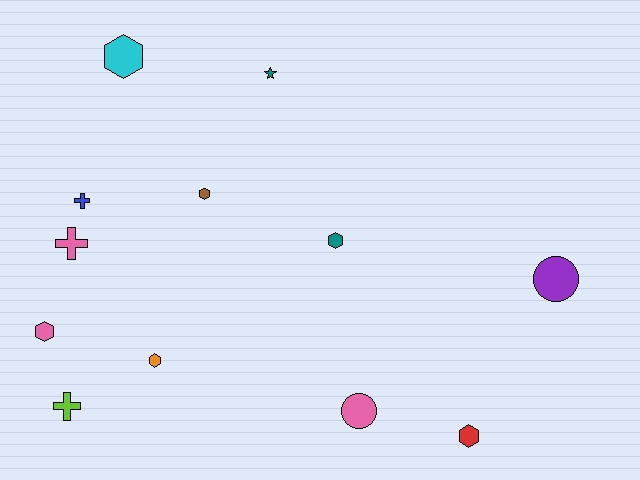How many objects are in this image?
There are 12 objects.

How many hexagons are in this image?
There are 6 hexagons.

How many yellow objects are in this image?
There are no yellow objects.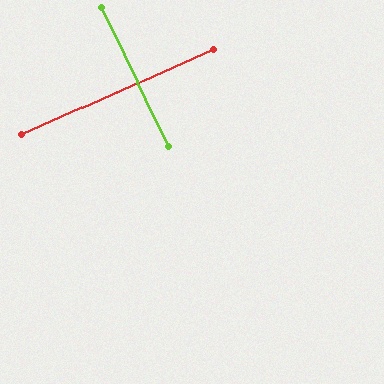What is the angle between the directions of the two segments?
Approximately 88 degrees.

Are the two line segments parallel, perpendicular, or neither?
Perpendicular — they meet at approximately 88°.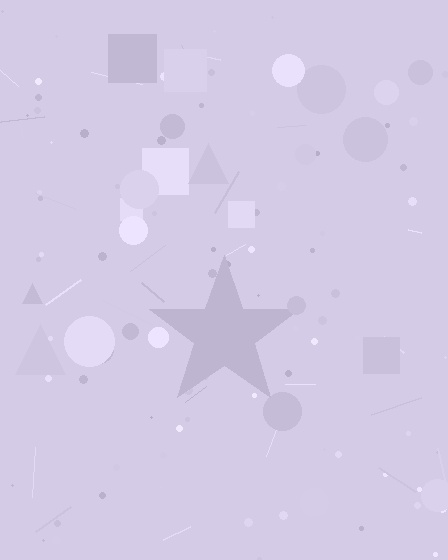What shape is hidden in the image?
A star is hidden in the image.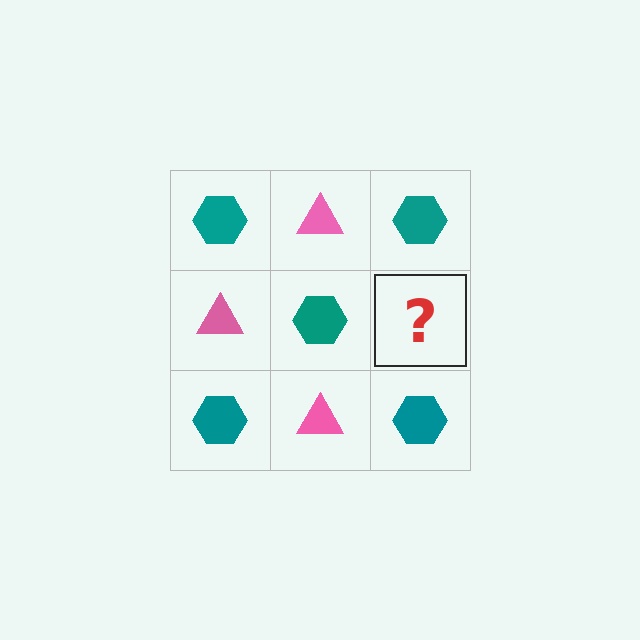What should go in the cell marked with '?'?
The missing cell should contain a pink triangle.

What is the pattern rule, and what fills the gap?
The rule is that it alternates teal hexagon and pink triangle in a checkerboard pattern. The gap should be filled with a pink triangle.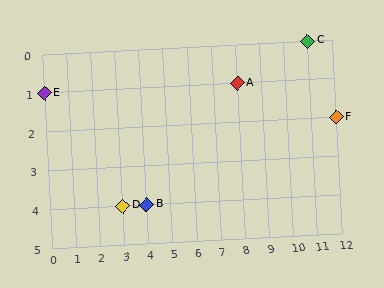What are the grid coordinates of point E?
Point E is at grid coordinates (0, 1).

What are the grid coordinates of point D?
Point D is at grid coordinates (3, 4).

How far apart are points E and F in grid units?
Points E and F are 12 columns and 1 row apart (about 12.0 grid units diagonally).